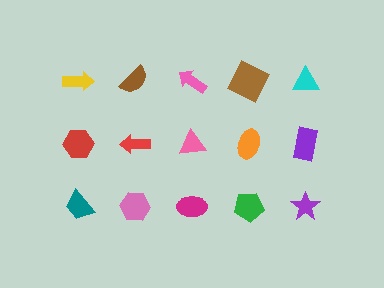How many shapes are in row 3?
5 shapes.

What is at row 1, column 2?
A brown semicircle.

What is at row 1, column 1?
A yellow arrow.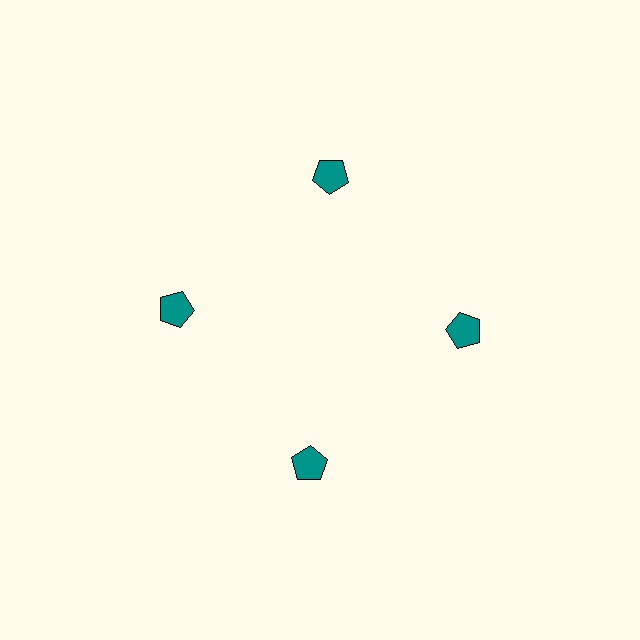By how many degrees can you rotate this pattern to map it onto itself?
The pattern maps onto itself every 90 degrees of rotation.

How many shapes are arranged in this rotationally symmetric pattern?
There are 4 shapes, arranged in 4 groups of 1.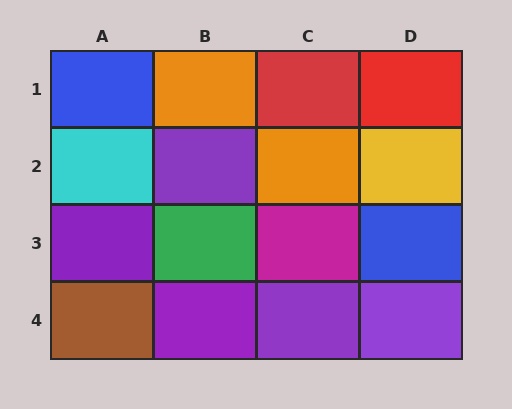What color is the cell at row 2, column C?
Orange.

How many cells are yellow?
1 cell is yellow.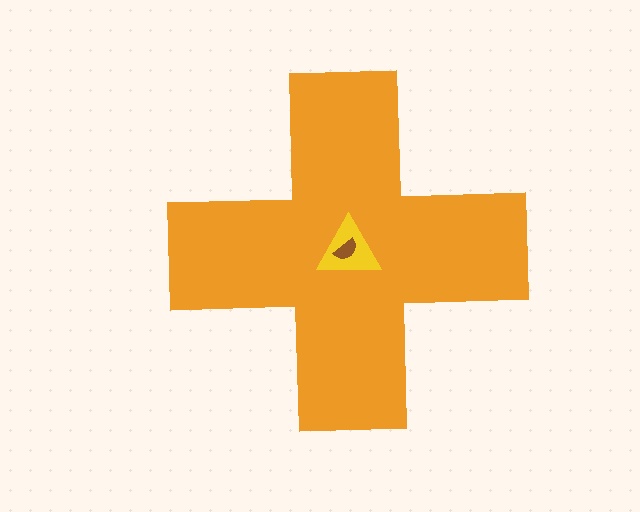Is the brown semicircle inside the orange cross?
Yes.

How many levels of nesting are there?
3.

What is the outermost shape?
The orange cross.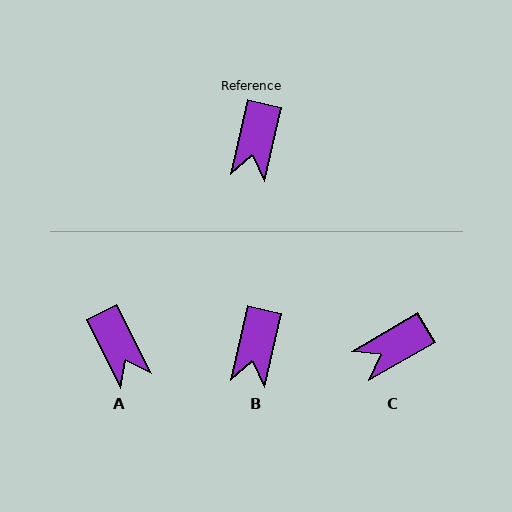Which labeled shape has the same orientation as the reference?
B.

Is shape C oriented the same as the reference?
No, it is off by about 47 degrees.